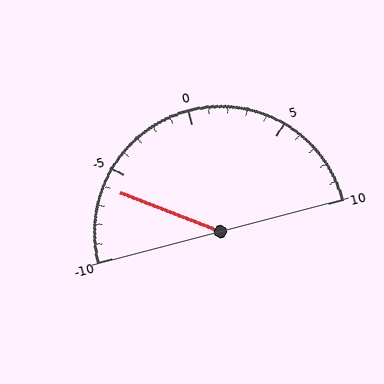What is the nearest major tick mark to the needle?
The nearest major tick mark is -5.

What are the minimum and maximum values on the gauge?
The gauge ranges from -10 to 10.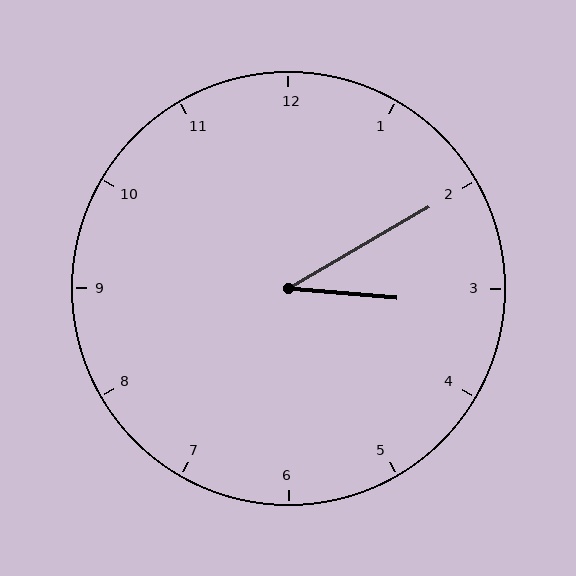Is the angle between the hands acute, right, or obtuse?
It is acute.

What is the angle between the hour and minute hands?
Approximately 35 degrees.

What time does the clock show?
3:10.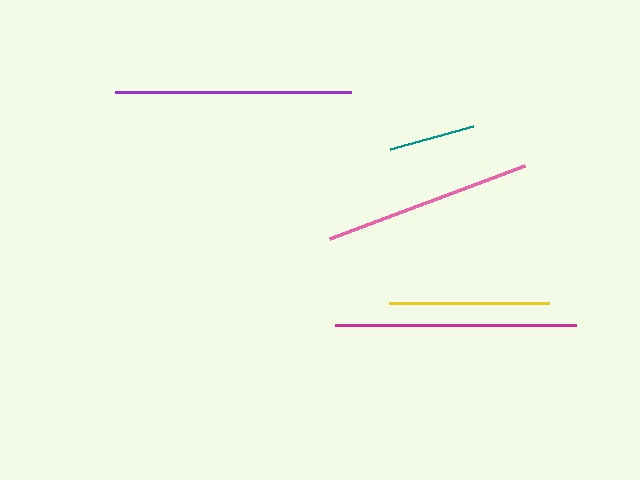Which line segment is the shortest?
The teal line is the shortest at approximately 86 pixels.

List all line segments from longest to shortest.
From longest to shortest: magenta, purple, pink, yellow, teal.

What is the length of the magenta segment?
The magenta segment is approximately 240 pixels long.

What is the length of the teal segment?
The teal segment is approximately 86 pixels long.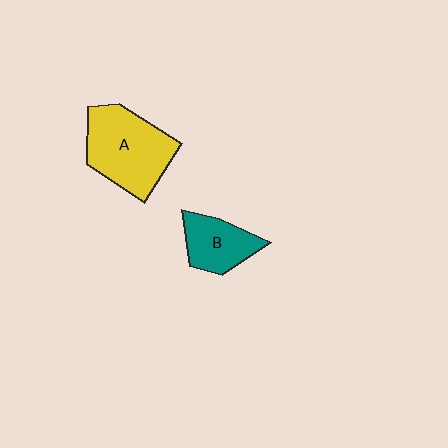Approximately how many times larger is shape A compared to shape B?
Approximately 1.8 times.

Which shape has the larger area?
Shape A (yellow).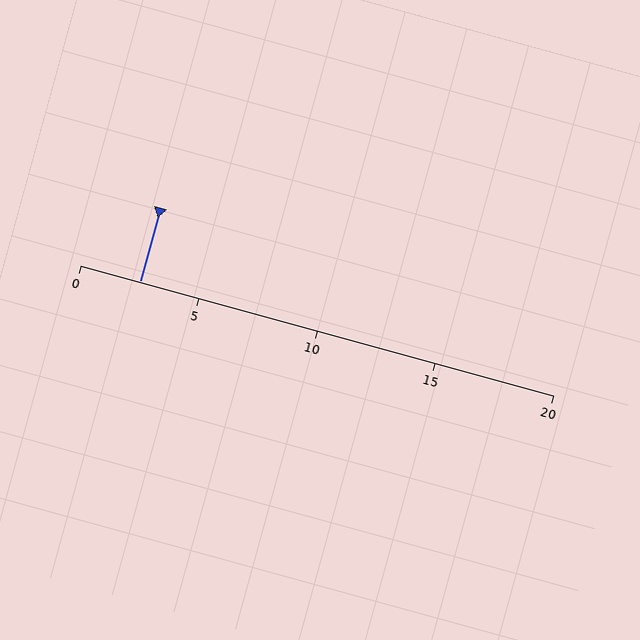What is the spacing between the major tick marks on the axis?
The major ticks are spaced 5 apart.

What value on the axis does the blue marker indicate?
The marker indicates approximately 2.5.